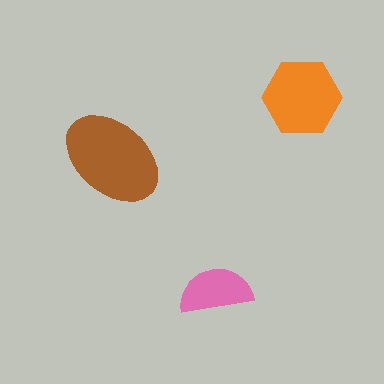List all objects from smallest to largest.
The pink semicircle, the orange hexagon, the brown ellipse.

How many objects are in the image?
There are 3 objects in the image.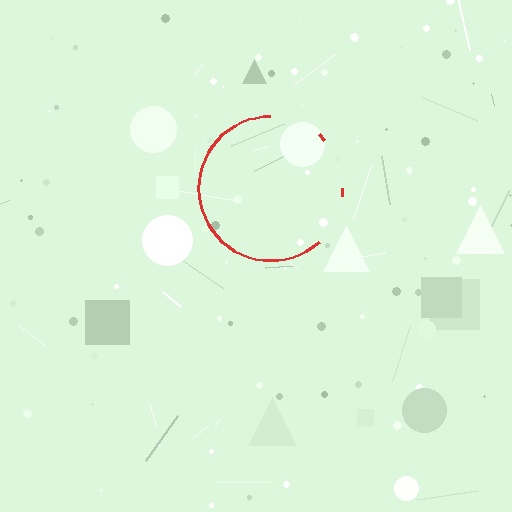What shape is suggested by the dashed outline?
The dashed outline suggests a circle.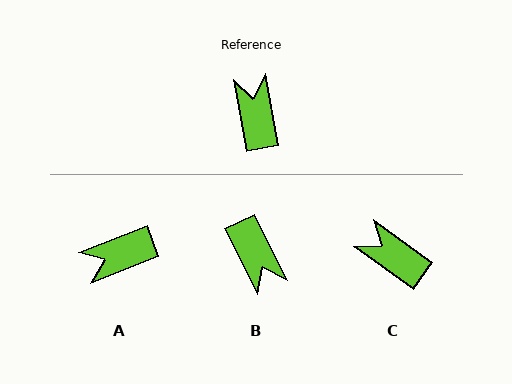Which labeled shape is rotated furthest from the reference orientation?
B, about 164 degrees away.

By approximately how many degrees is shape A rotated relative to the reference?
Approximately 101 degrees counter-clockwise.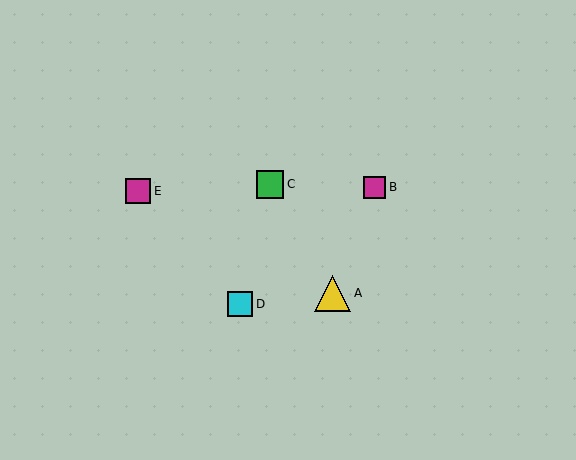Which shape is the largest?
The yellow triangle (labeled A) is the largest.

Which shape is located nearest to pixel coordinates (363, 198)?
The magenta square (labeled B) at (374, 187) is nearest to that location.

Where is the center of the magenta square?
The center of the magenta square is at (138, 191).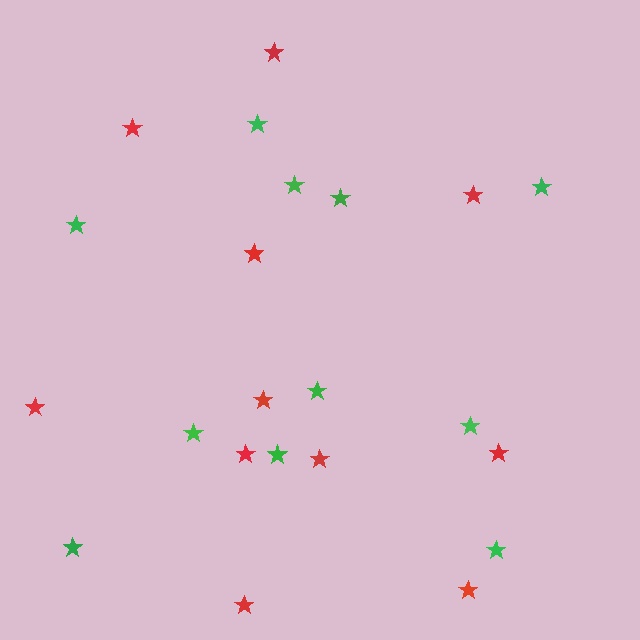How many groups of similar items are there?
There are 2 groups: one group of green stars (11) and one group of red stars (11).